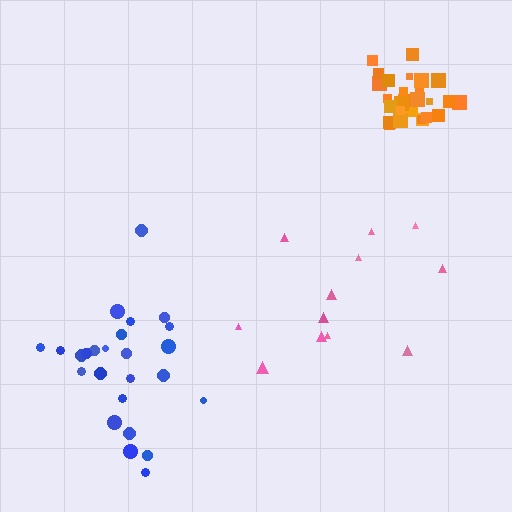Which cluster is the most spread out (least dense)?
Pink.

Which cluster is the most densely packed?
Orange.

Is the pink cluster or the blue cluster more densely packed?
Blue.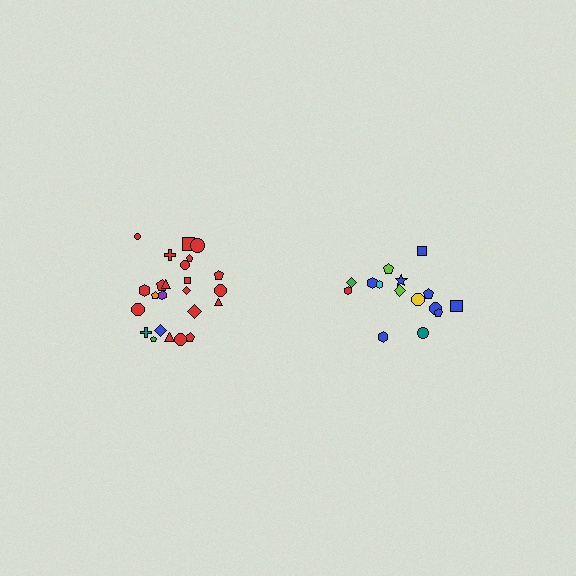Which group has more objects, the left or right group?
The left group.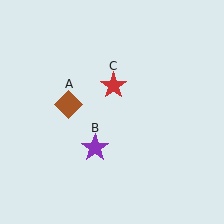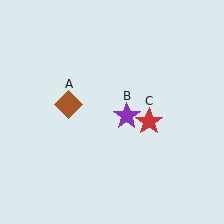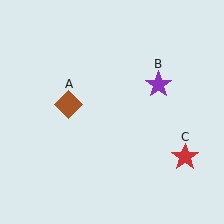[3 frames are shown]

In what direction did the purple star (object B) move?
The purple star (object B) moved up and to the right.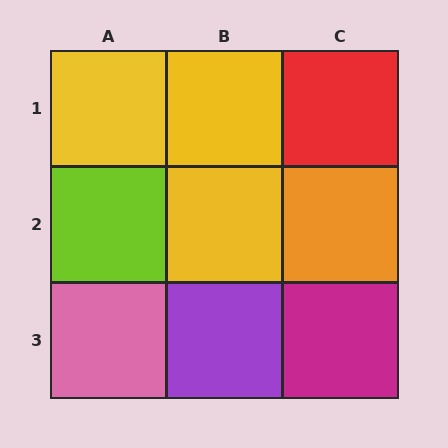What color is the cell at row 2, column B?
Yellow.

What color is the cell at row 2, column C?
Orange.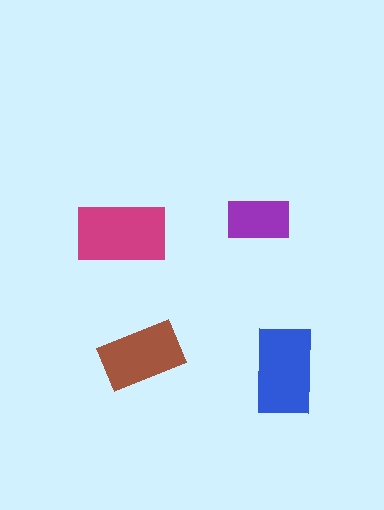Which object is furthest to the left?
The magenta rectangle is leftmost.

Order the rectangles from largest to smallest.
the magenta one, the blue one, the brown one, the purple one.